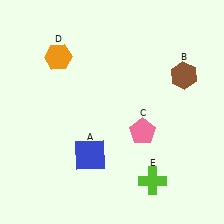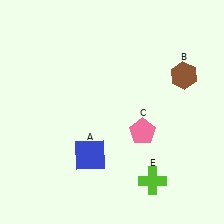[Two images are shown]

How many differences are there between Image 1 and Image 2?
There is 1 difference between the two images.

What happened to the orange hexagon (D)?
The orange hexagon (D) was removed in Image 2. It was in the top-left area of Image 1.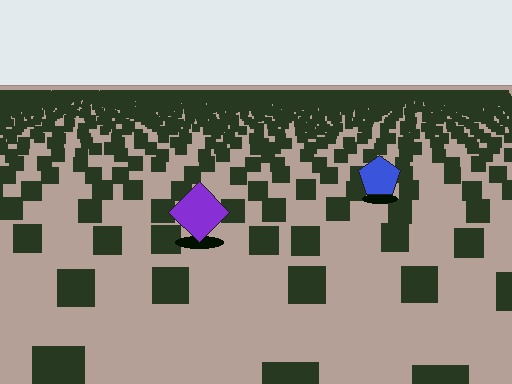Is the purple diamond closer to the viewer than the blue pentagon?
Yes. The purple diamond is closer — you can tell from the texture gradient: the ground texture is coarser near it.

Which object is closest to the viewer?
The purple diamond is closest. The texture marks near it are larger and more spread out.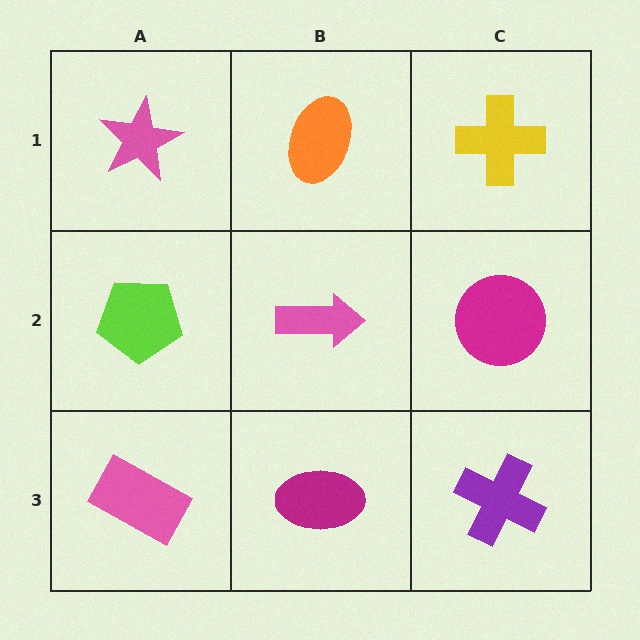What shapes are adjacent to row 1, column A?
A lime pentagon (row 2, column A), an orange ellipse (row 1, column B).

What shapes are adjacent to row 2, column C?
A yellow cross (row 1, column C), a purple cross (row 3, column C), a pink arrow (row 2, column B).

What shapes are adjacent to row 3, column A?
A lime pentagon (row 2, column A), a magenta ellipse (row 3, column B).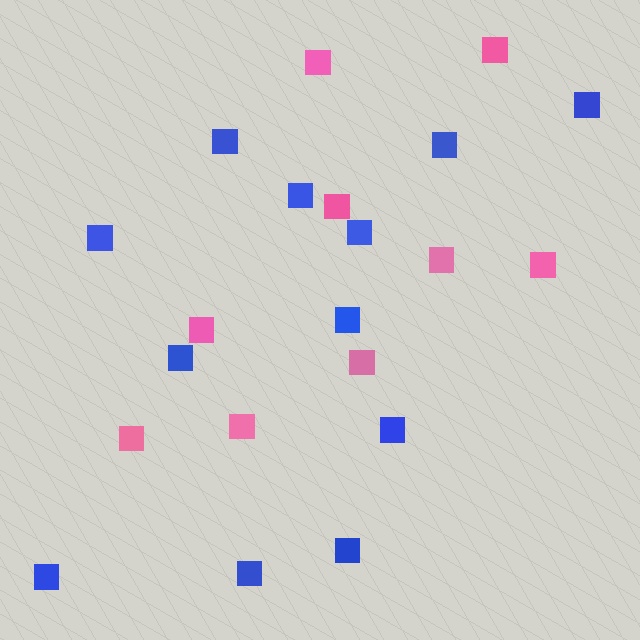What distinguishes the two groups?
There are 2 groups: one group of pink squares (9) and one group of blue squares (12).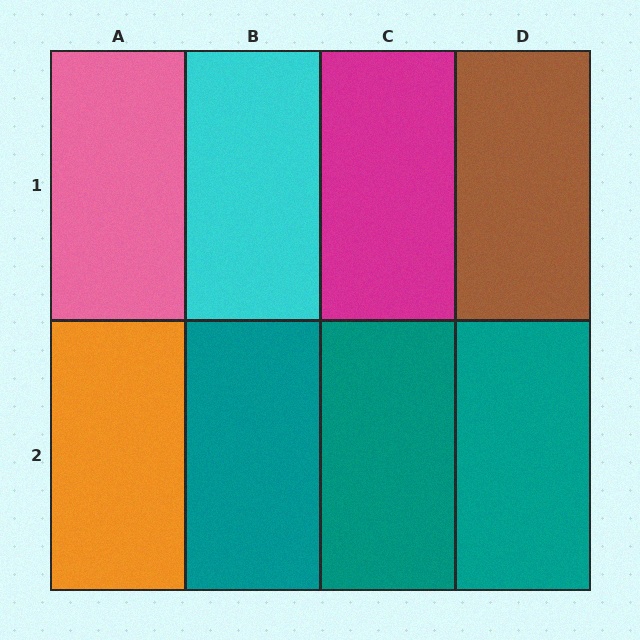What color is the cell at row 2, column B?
Teal.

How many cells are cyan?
1 cell is cyan.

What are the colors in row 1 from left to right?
Pink, cyan, magenta, brown.